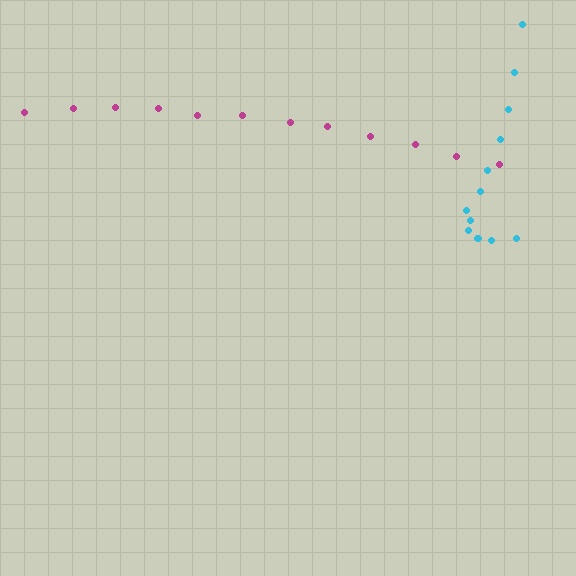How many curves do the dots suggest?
There are 2 distinct paths.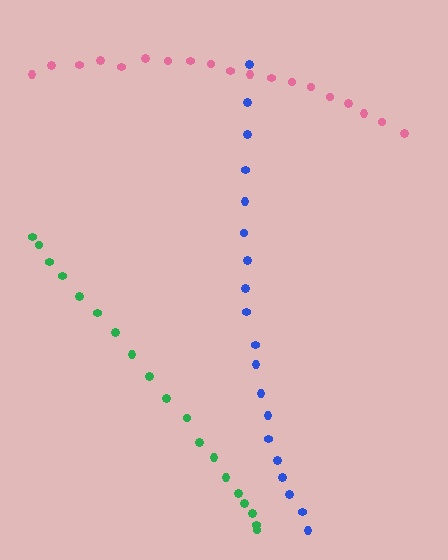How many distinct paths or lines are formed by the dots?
There are 3 distinct paths.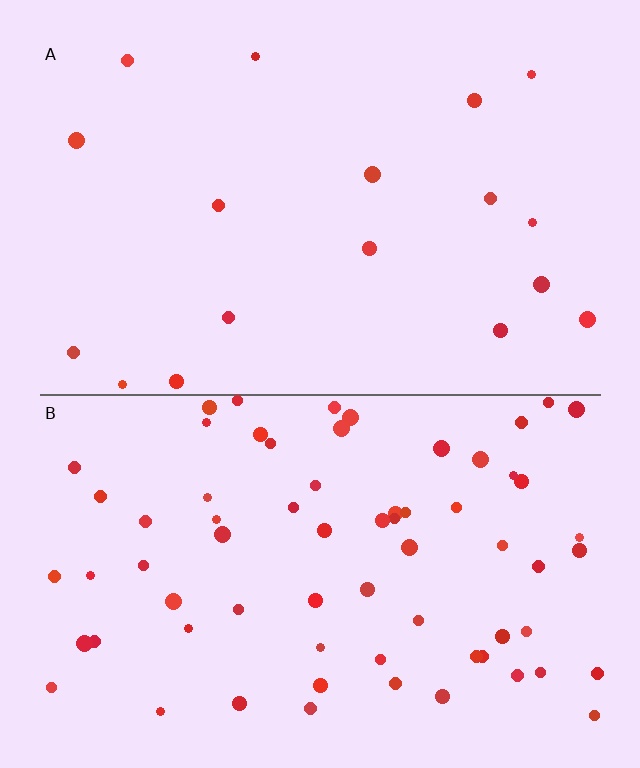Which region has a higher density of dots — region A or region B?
B (the bottom).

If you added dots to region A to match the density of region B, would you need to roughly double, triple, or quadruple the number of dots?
Approximately quadruple.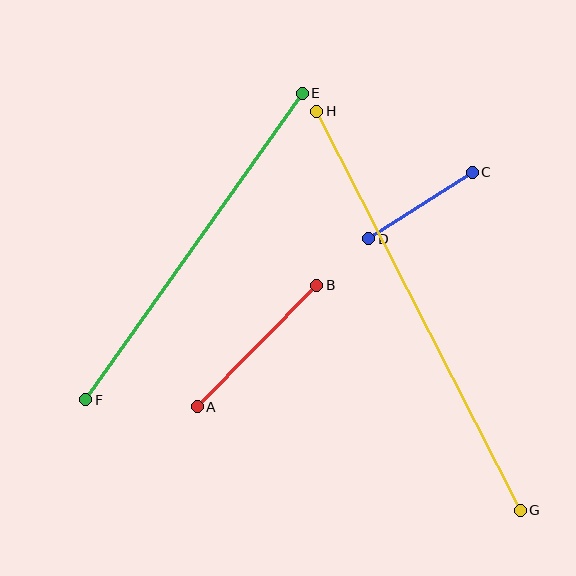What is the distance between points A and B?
The distance is approximately 170 pixels.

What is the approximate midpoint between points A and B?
The midpoint is at approximately (257, 346) pixels.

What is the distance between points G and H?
The distance is approximately 448 pixels.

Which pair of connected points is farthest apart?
Points G and H are farthest apart.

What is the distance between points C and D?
The distance is approximately 123 pixels.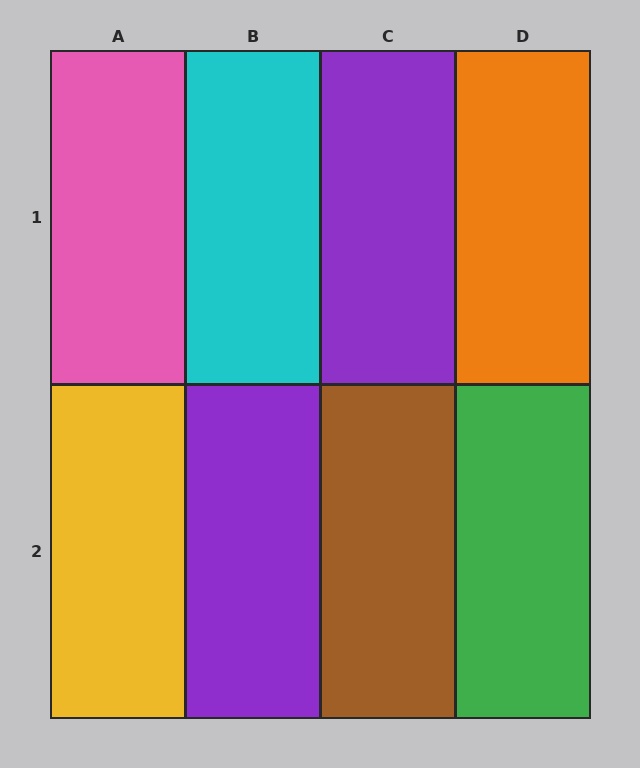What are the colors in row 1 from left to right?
Pink, cyan, purple, orange.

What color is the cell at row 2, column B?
Purple.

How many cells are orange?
1 cell is orange.